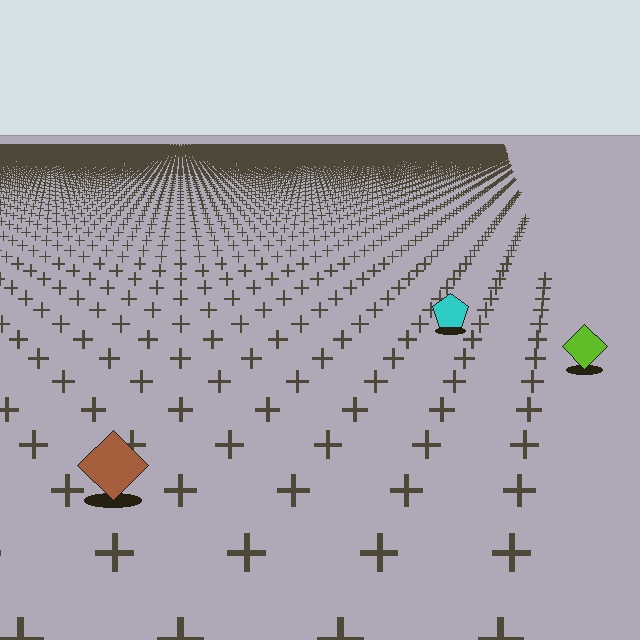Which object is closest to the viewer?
The brown diamond is closest. The texture marks near it are larger and more spread out.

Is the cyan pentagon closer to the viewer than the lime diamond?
No. The lime diamond is closer — you can tell from the texture gradient: the ground texture is coarser near it.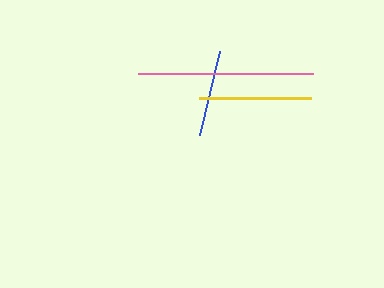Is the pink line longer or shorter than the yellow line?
The pink line is longer than the yellow line.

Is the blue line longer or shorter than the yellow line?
The yellow line is longer than the blue line.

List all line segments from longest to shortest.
From longest to shortest: pink, yellow, blue.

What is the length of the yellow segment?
The yellow segment is approximately 112 pixels long.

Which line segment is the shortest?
The blue line is the shortest at approximately 87 pixels.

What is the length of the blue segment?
The blue segment is approximately 87 pixels long.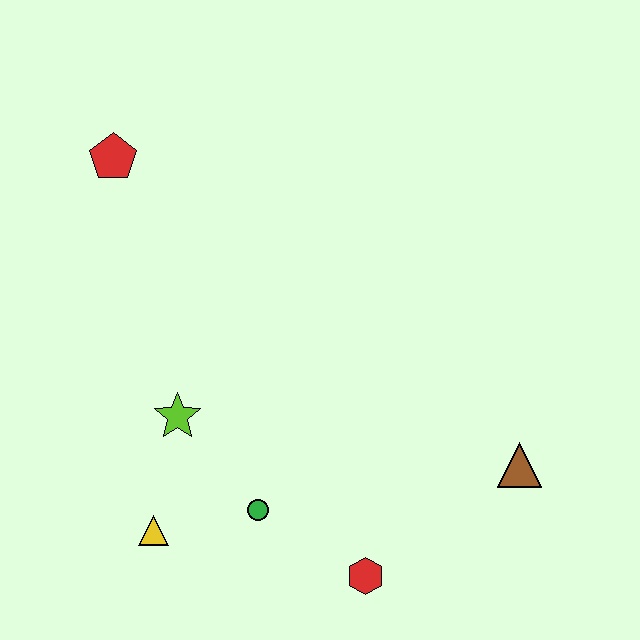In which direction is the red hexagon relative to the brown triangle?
The red hexagon is to the left of the brown triangle.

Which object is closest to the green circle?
The yellow triangle is closest to the green circle.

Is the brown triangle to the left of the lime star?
No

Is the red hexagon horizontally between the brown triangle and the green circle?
Yes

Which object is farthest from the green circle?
The red pentagon is farthest from the green circle.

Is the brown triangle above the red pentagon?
No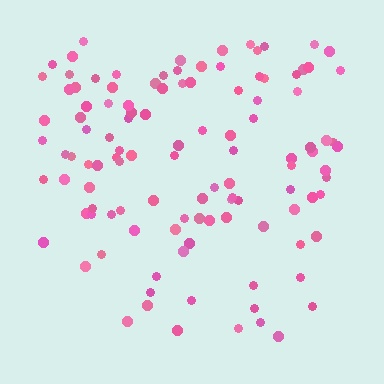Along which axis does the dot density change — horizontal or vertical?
Vertical.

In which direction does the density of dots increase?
From bottom to top, with the top side densest.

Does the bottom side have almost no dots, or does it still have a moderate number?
Still a moderate number, just noticeably fewer than the top.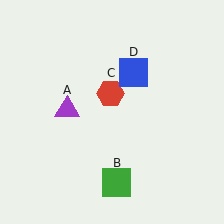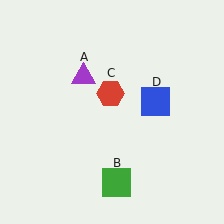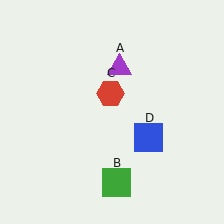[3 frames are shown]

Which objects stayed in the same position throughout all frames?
Green square (object B) and red hexagon (object C) remained stationary.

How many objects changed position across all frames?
2 objects changed position: purple triangle (object A), blue square (object D).